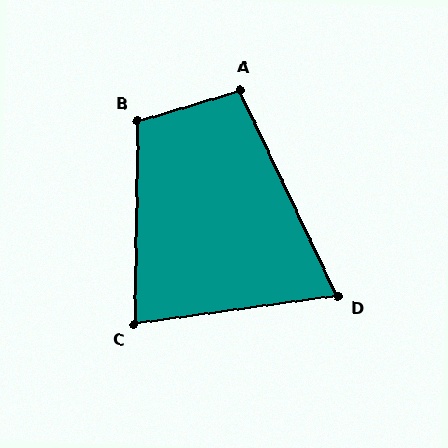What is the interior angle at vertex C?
Approximately 81 degrees (acute).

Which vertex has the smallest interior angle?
D, at approximately 73 degrees.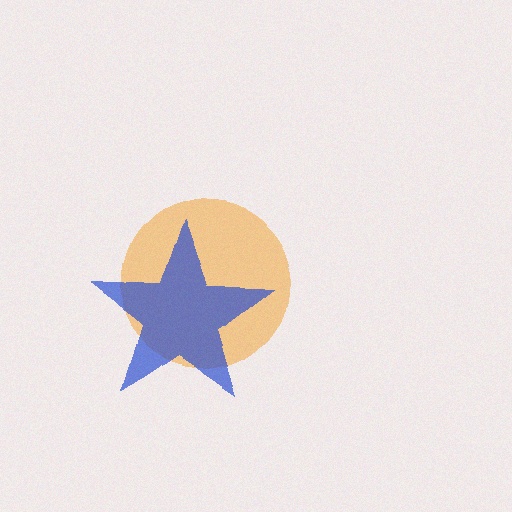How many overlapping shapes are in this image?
There are 2 overlapping shapes in the image.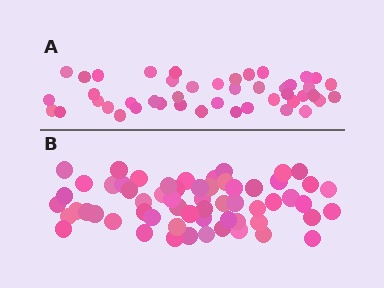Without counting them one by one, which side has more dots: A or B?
Region B (the bottom region) has more dots.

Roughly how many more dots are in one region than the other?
Region B has approximately 15 more dots than region A.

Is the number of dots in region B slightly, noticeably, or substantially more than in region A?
Region B has noticeably more, but not dramatically so. The ratio is roughly 1.3 to 1.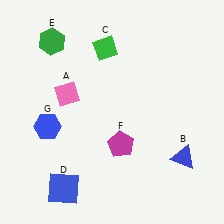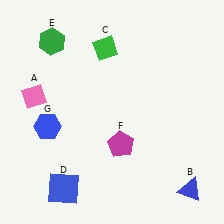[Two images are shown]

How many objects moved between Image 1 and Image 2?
2 objects moved between the two images.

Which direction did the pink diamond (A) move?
The pink diamond (A) moved left.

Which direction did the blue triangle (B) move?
The blue triangle (B) moved down.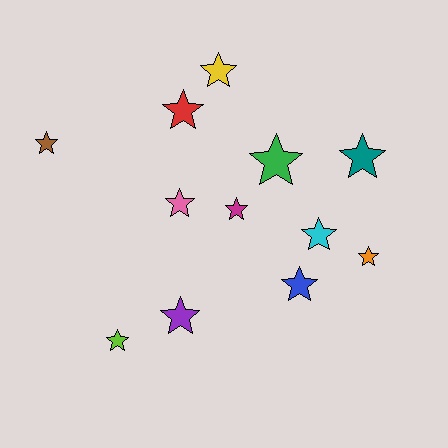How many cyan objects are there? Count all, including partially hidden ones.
There is 1 cyan object.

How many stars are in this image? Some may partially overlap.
There are 12 stars.